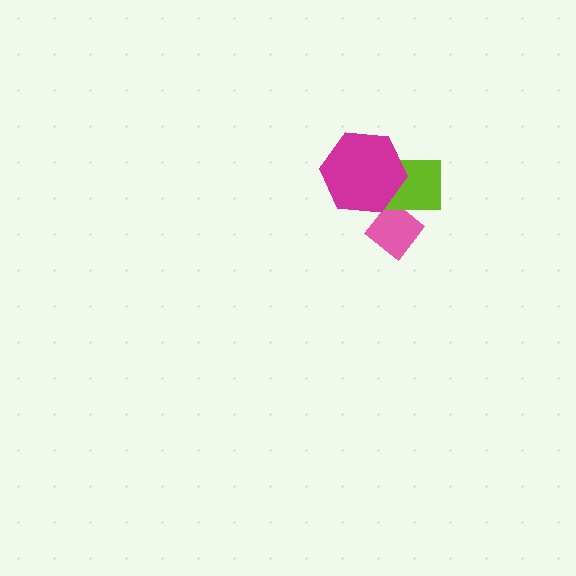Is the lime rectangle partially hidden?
Yes, it is partially covered by another shape.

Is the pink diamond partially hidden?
Yes, it is partially covered by another shape.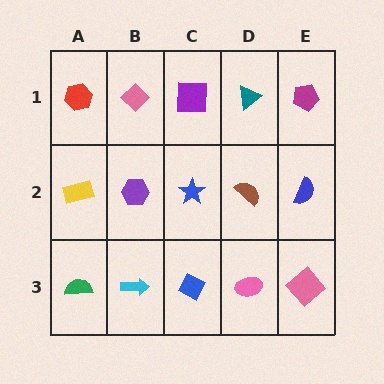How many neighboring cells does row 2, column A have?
3.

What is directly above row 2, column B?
A pink diamond.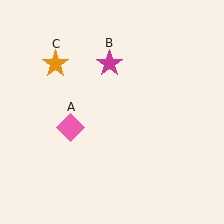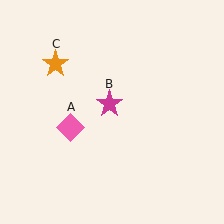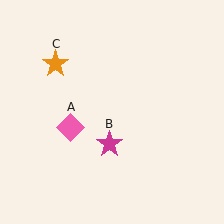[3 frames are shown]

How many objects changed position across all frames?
1 object changed position: magenta star (object B).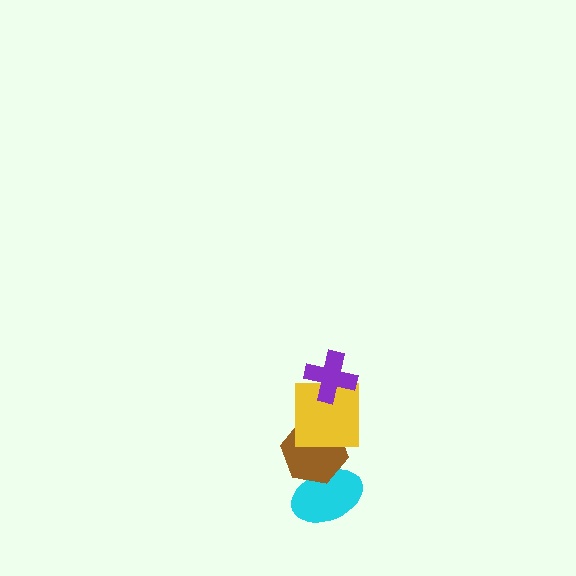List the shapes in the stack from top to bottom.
From top to bottom: the purple cross, the yellow square, the brown hexagon, the cyan ellipse.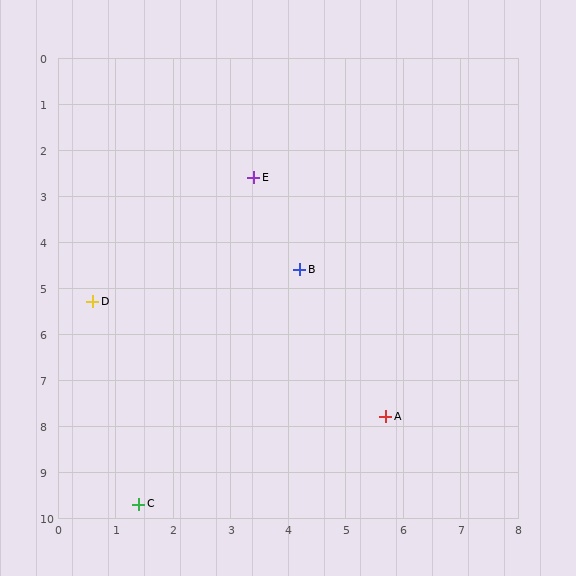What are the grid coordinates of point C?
Point C is at approximately (1.4, 9.7).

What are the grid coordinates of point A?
Point A is at approximately (5.7, 7.8).